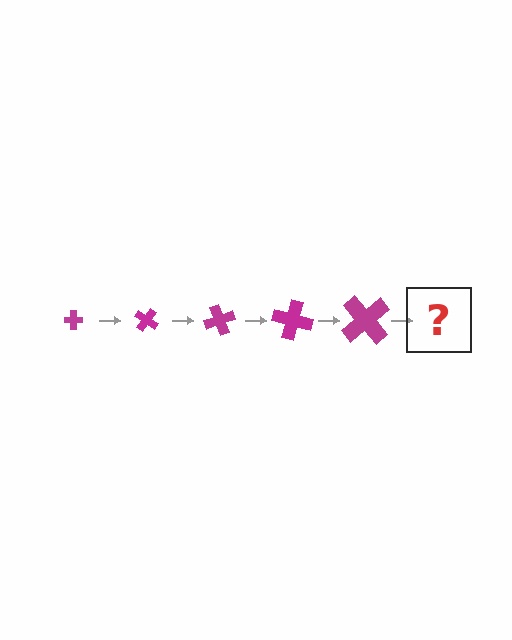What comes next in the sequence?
The next element should be a cross, larger than the previous one and rotated 175 degrees from the start.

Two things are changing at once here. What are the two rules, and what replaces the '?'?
The two rules are that the cross grows larger each step and it rotates 35 degrees each step. The '?' should be a cross, larger than the previous one and rotated 175 degrees from the start.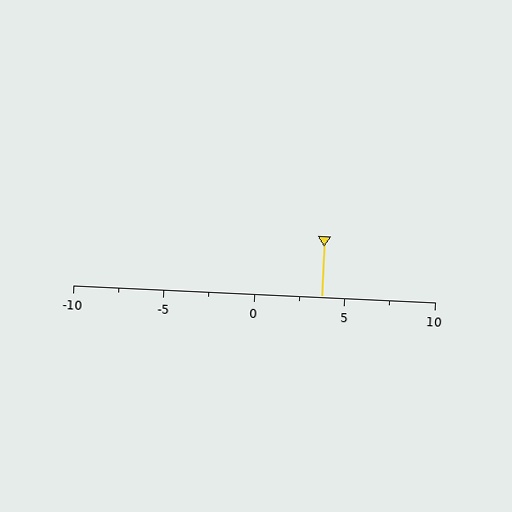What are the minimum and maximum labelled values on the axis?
The axis runs from -10 to 10.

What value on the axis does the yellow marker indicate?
The marker indicates approximately 3.8.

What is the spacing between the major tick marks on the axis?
The major ticks are spaced 5 apart.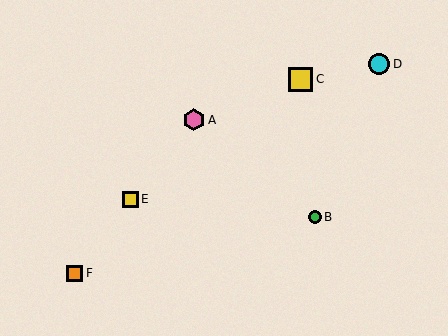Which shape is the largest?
The yellow square (labeled C) is the largest.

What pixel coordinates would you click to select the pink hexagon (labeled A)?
Click at (194, 120) to select the pink hexagon A.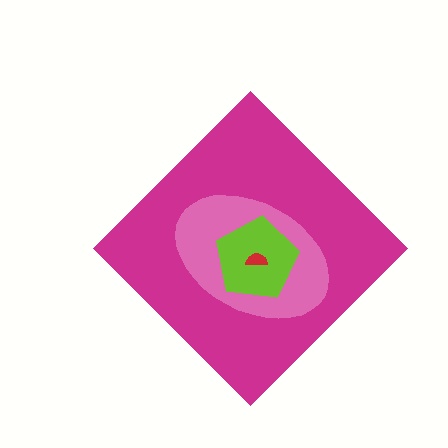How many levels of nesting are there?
4.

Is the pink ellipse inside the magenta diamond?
Yes.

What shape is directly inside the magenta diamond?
The pink ellipse.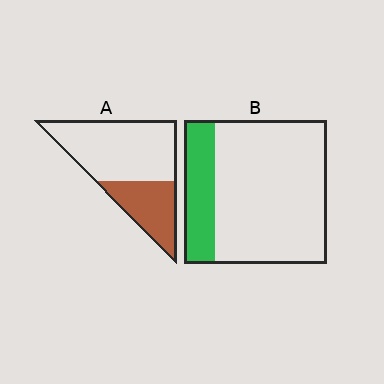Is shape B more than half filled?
No.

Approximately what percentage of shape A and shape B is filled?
A is approximately 35% and B is approximately 20%.